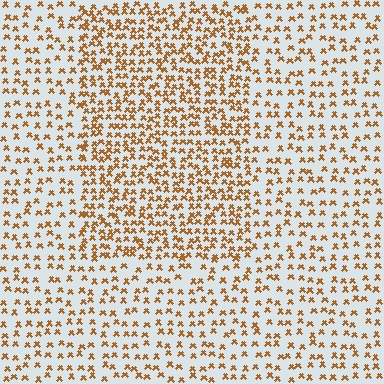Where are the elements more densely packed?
The elements are more densely packed inside the rectangle boundary.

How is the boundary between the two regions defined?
The boundary is defined by a change in element density (approximately 1.8x ratio). All elements are the same color, size, and shape.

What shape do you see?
I see a rectangle.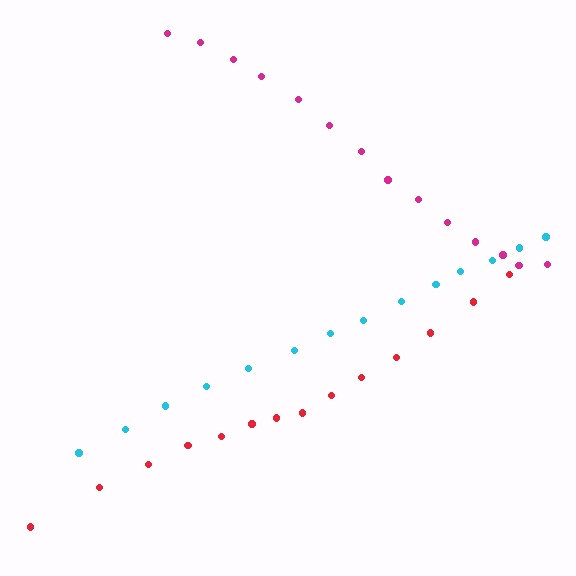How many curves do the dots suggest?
There are 3 distinct paths.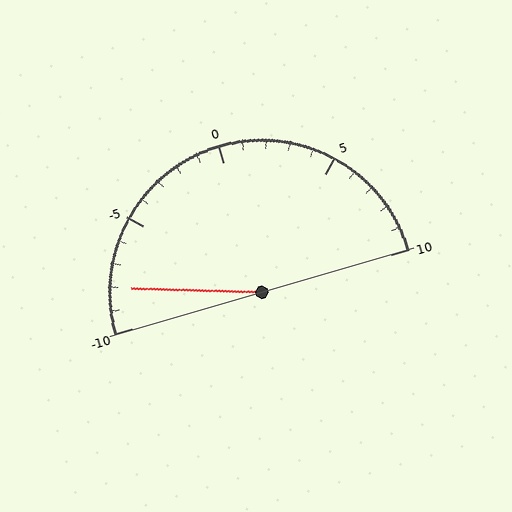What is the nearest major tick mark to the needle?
The nearest major tick mark is -10.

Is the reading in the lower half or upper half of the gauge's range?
The reading is in the lower half of the range (-10 to 10).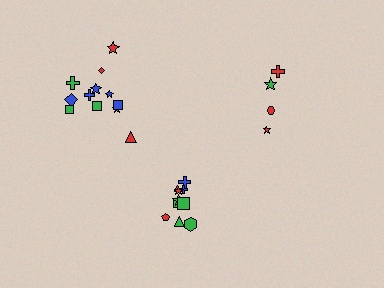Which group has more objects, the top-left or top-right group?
The top-left group.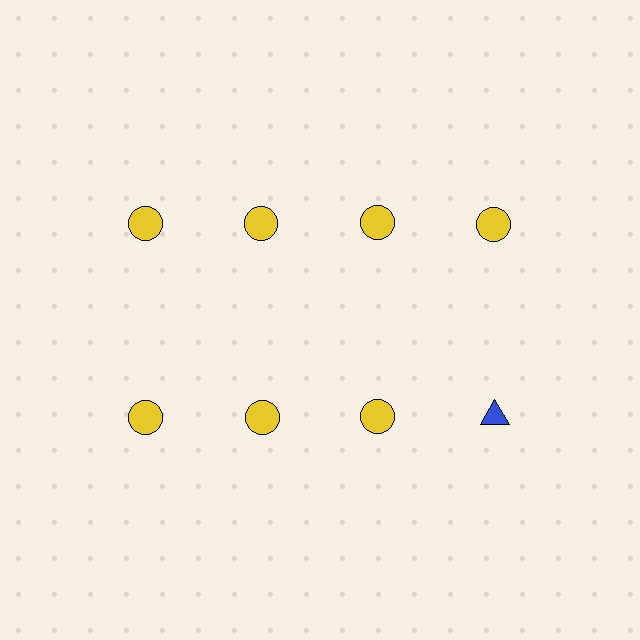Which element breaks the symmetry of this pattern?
The blue triangle in the second row, second from right column breaks the symmetry. All other shapes are yellow circles.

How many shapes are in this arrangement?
There are 8 shapes arranged in a grid pattern.